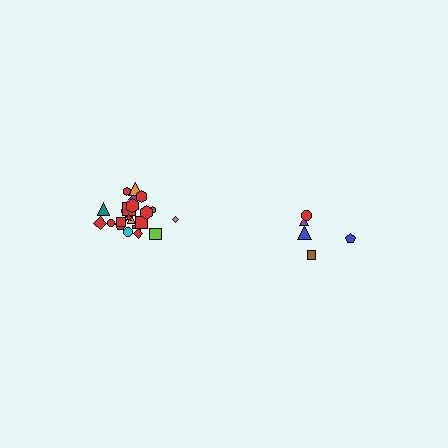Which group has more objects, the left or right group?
The left group.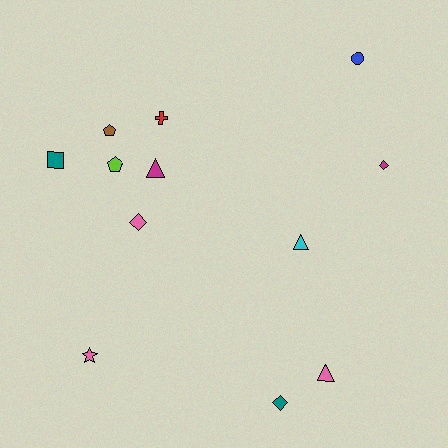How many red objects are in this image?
There is 1 red object.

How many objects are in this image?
There are 12 objects.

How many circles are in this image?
There is 1 circle.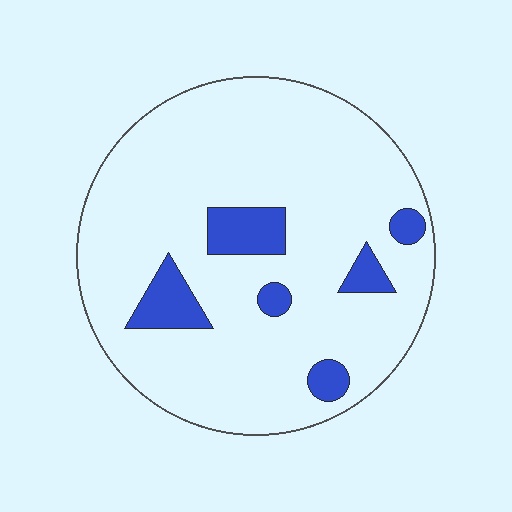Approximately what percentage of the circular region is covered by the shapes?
Approximately 10%.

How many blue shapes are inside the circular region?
6.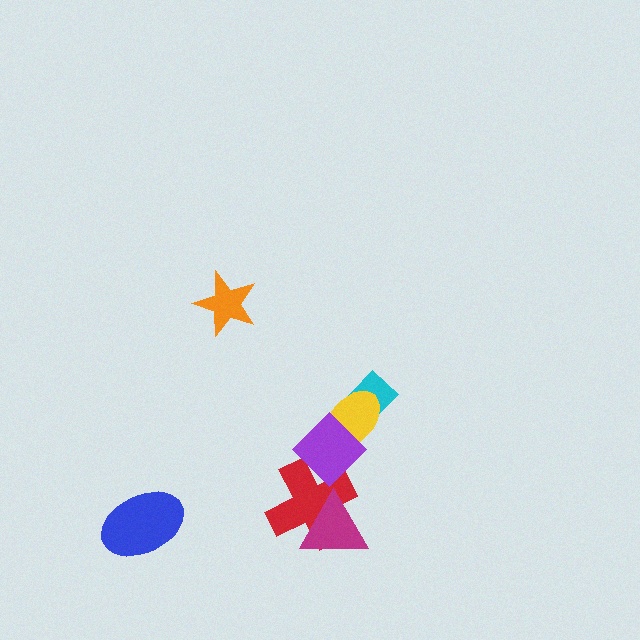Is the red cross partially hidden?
Yes, it is partially covered by another shape.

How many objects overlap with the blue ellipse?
0 objects overlap with the blue ellipse.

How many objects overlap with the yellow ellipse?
2 objects overlap with the yellow ellipse.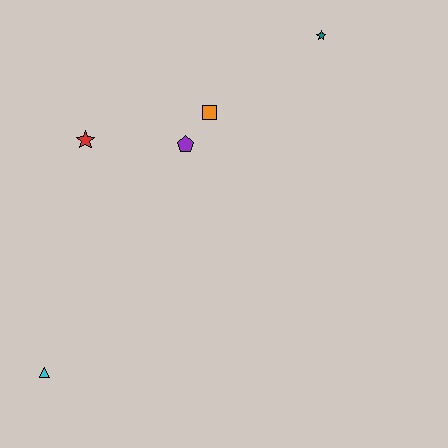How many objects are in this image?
There are 5 objects.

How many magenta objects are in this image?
There are no magenta objects.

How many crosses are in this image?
There are no crosses.